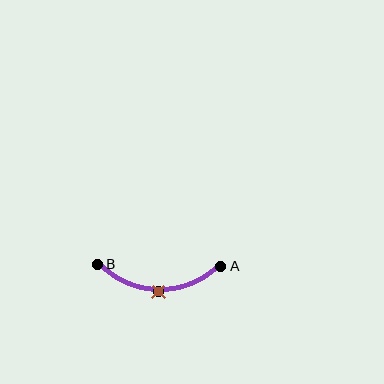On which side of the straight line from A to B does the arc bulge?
The arc bulges below the straight line connecting A and B.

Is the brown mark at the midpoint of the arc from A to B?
Yes. The brown mark lies on the arc at equal arc-length from both A and B — it is the arc midpoint.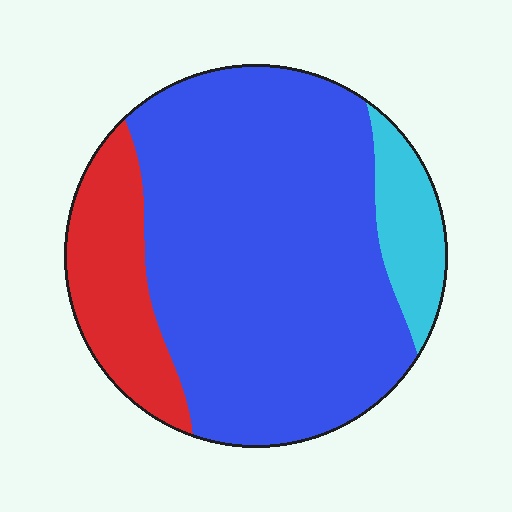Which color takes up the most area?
Blue, at roughly 70%.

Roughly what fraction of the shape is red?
Red covers about 20% of the shape.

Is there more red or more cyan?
Red.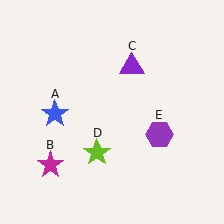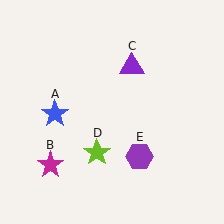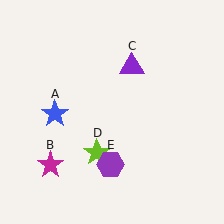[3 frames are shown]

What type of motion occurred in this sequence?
The purple hexagon (object E) rotated clockwise around the center of the scene.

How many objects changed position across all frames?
1 object changed position: purple hexagon (object E).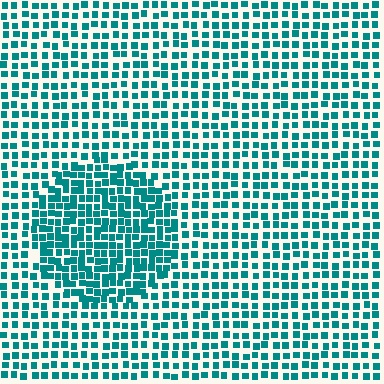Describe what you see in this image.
The image contains small teal elements arranged at two different densities. A circle-shaped region is visible where the elements are more densely packed than the surrounding area.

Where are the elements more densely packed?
The elements are more densely packed inside the circle boundary.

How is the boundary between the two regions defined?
The boundary is defined by a change in element density (approximately 1.7x ratio). All elements are the same color, size, and shape.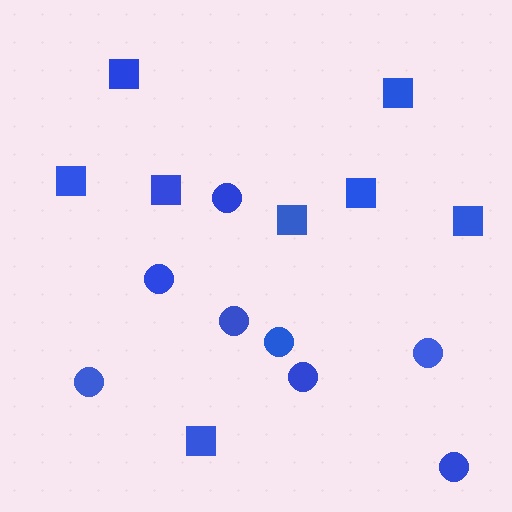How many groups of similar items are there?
There are 2 groups: one group of squares (8) and one group of circles (8).